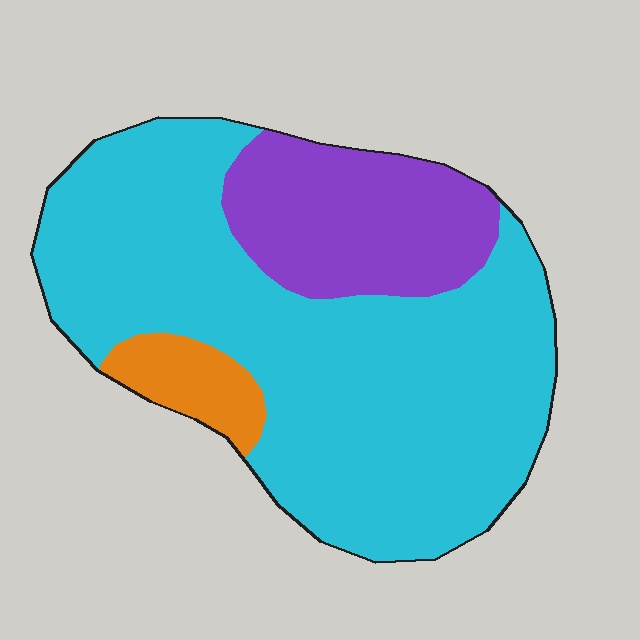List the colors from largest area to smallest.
From largest to smallest: cyan, purple, orange.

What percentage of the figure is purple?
Purple takes up less than a quarter of the figure.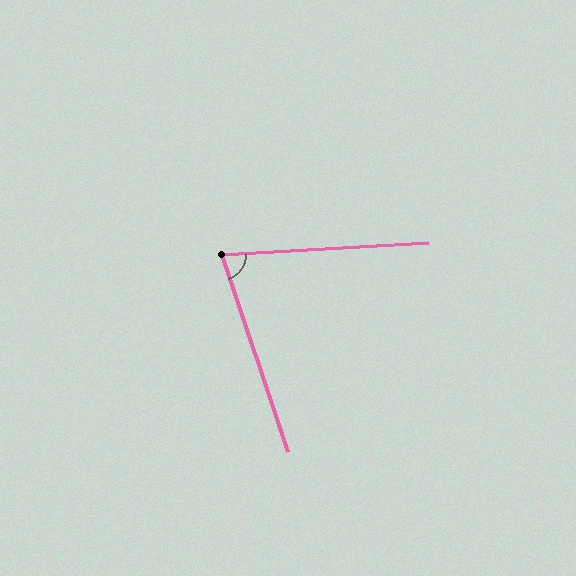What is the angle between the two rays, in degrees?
Approximately 75 degrees.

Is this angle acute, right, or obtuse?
It is acute.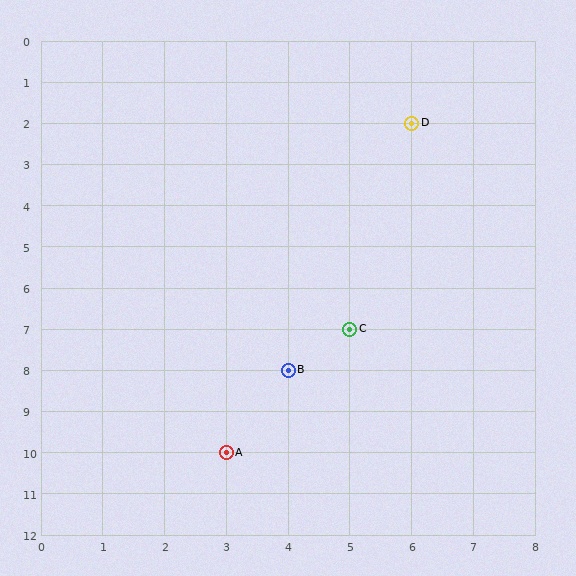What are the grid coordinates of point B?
Point B is at grid coordinates (4, 8).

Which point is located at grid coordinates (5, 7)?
Point C is at (5, 7).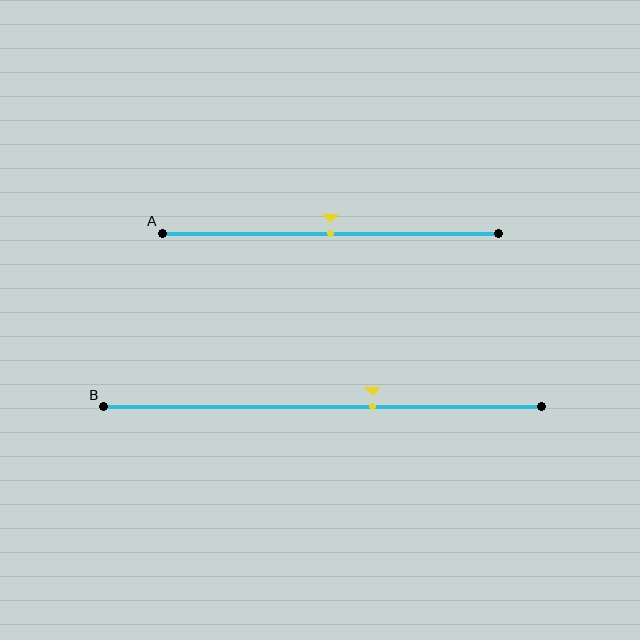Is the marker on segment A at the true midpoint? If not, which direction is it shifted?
Yes, the marker on segment A is at the true midpoint.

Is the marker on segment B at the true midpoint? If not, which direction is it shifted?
No, the marker on segment B is shifted to the right by about 12% of the segment length.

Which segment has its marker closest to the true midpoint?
Segment A has its marker closest to the true midpoint.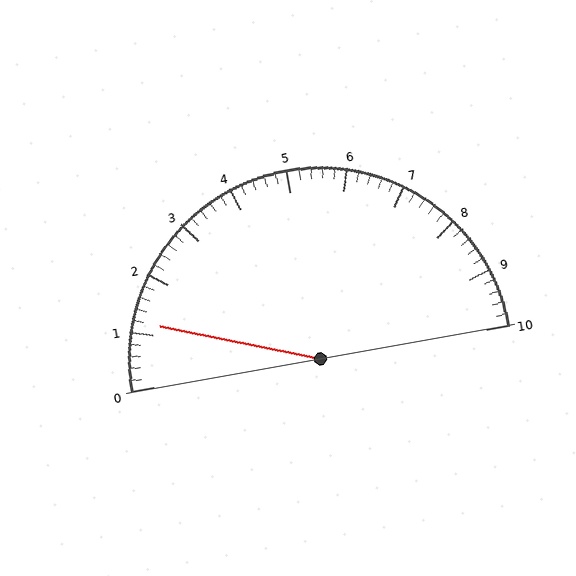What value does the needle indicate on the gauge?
The needle indicates approximately 1.2.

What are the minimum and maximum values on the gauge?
The gauge ranges from 0 to 10.